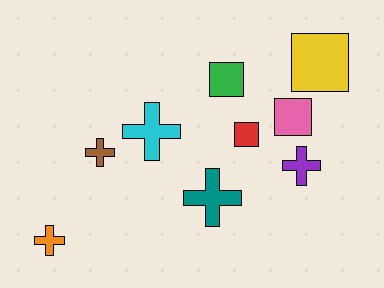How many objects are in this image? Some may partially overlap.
There are 9 objects.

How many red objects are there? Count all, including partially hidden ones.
There is 1 red object.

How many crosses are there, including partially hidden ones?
There are 5 crosses.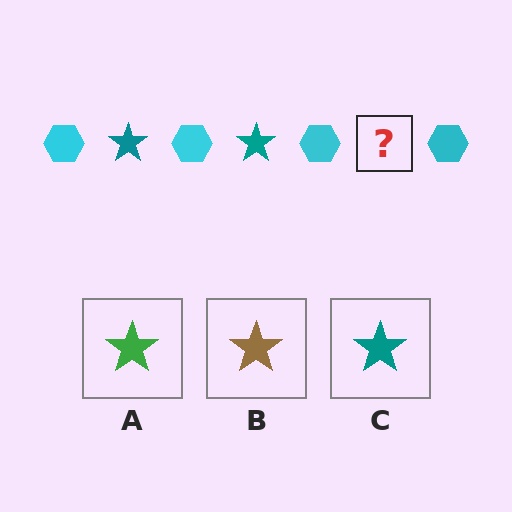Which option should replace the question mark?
Option C.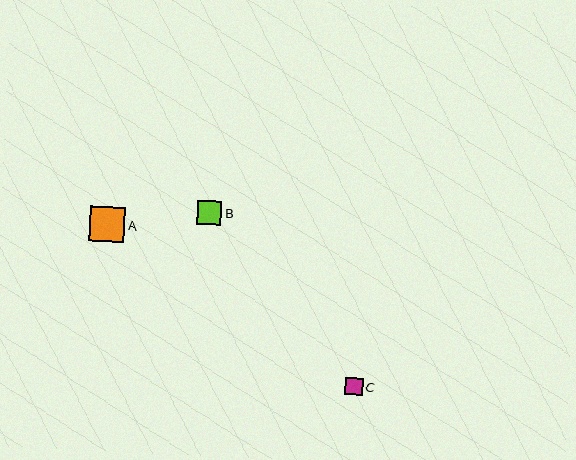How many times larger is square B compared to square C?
Square B is approximately 1.4 times the size of square C.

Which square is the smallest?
Square C is the smallest with a size of approximately 17 pixels.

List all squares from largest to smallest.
From largest to smallest: A, B, C.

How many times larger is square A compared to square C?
Square A is approximately 2.0 times the size of square C.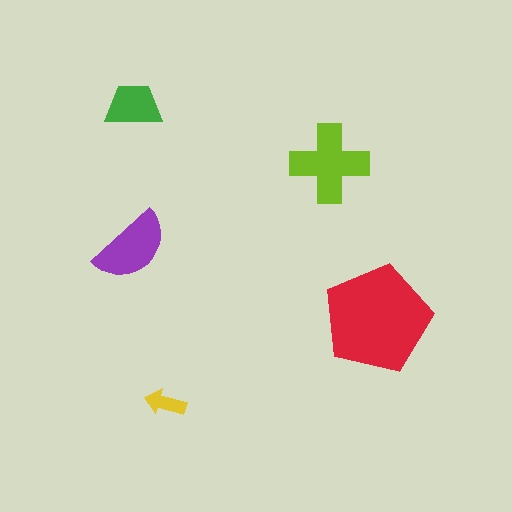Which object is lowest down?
The yellow arrow is bottommost.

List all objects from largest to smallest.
The red pentagon, the lime cross, the purple semicircle, the green trapezoid, the yellow arrow.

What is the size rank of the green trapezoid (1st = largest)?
4th.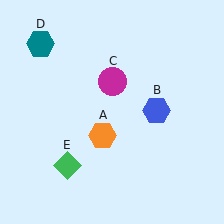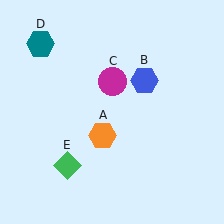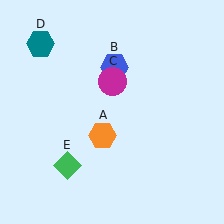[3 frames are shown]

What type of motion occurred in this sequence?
The blue hexagon (object B) rotated counterclockwise around the center of the scene.